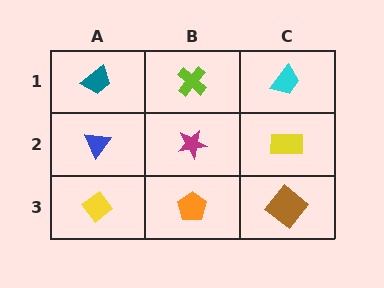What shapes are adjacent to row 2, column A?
A teal trapezoid (row 1, column A), a yellow diamond (row 3, column A), a magenta star (row 2, column B).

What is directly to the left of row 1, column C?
A lime cross.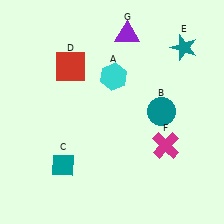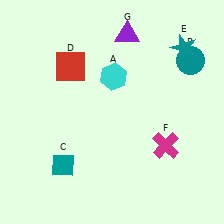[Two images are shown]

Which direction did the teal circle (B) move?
The teal circle (B) moved up.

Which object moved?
The teal circle (B) moved up.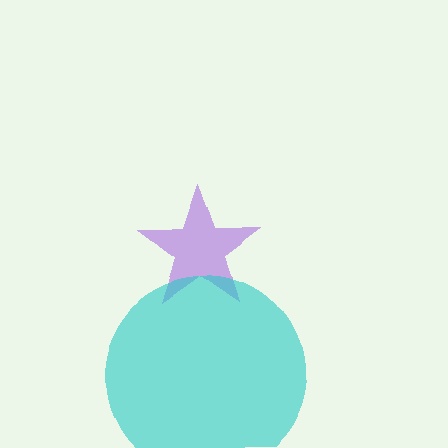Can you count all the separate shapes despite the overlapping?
Yes, there are 2 separate shapes.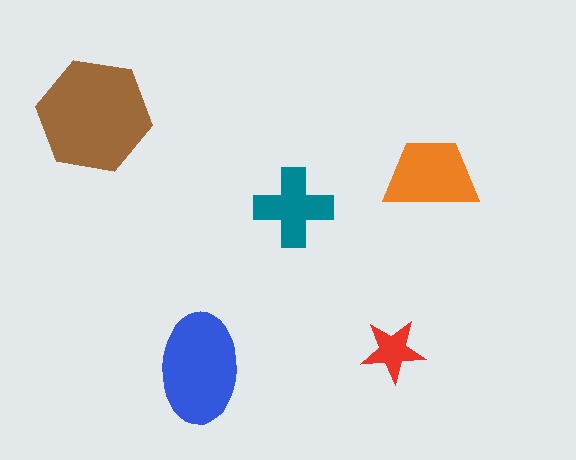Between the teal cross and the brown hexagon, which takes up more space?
The brown hexagon.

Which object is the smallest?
The red star.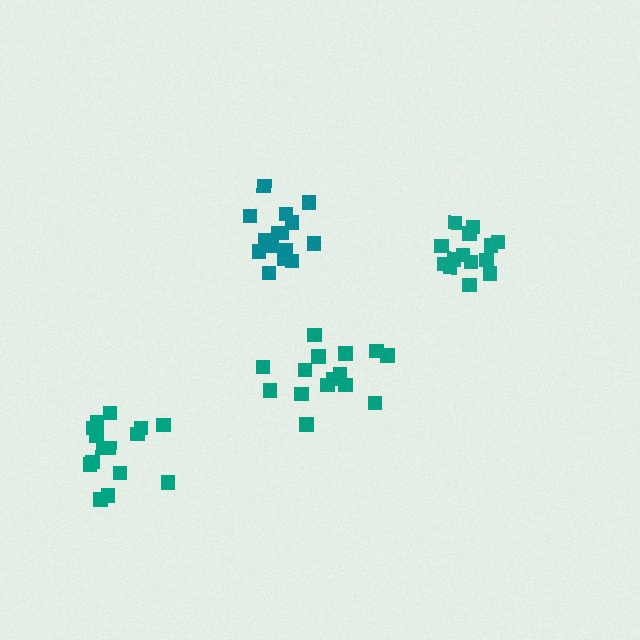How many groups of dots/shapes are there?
There are 4 groups.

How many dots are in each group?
Group 1: 15 dots, Group 2: 15 dots, Group 3: 15 dots, Group 4: 14 dots (59 total).